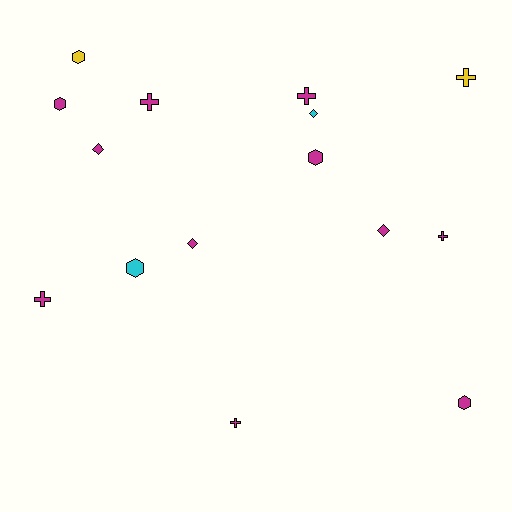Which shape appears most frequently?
Cross, with 6 objects.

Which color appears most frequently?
Magenta, with 11 objects.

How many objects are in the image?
There are 15 objects.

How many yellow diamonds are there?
There are no yellow diamonds.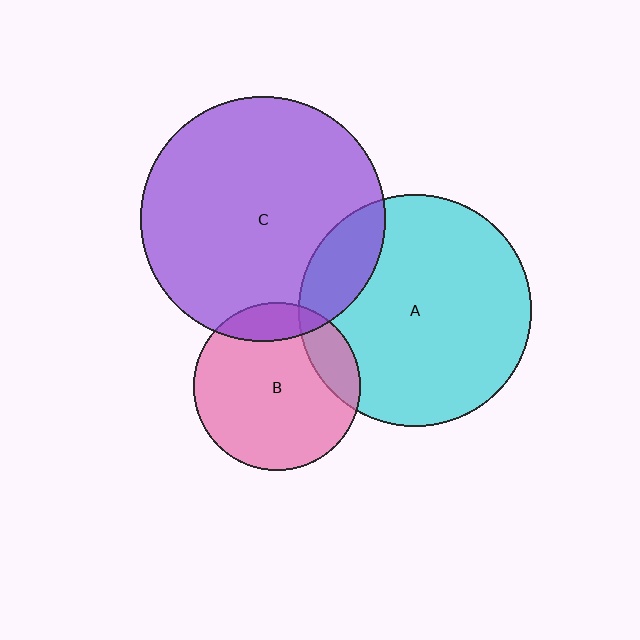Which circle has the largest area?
Circle C (purple).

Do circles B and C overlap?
Yes.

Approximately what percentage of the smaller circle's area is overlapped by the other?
Approximately 15%.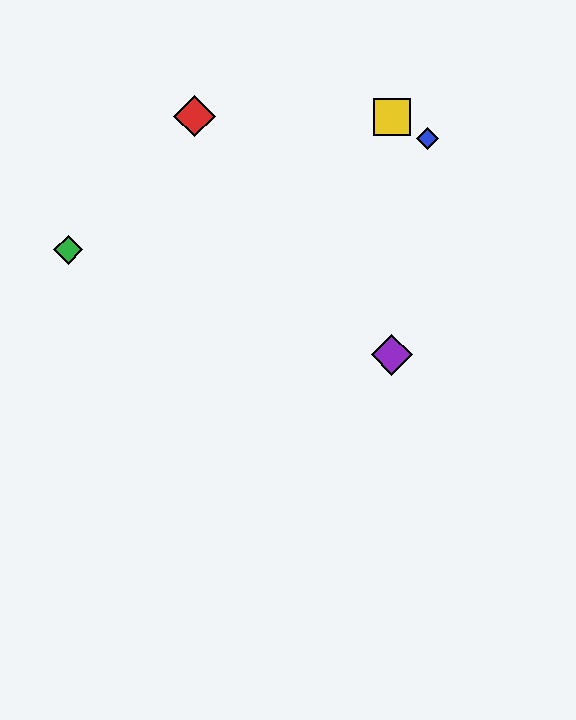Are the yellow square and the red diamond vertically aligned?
No, the yellow square is at x≈392 and the red diamond is at x≈194.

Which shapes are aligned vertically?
The yellow square, the purple diamond are aligned vertically.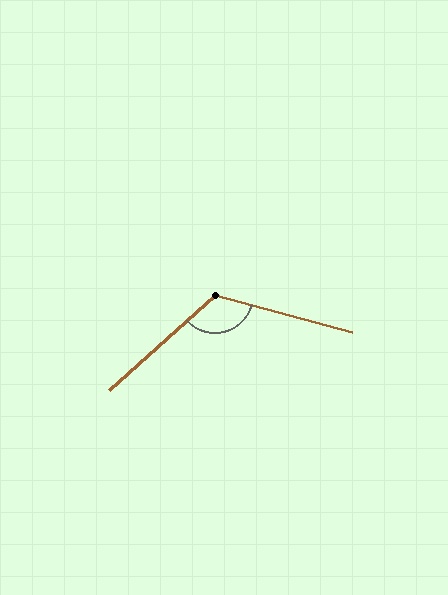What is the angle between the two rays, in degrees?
Approximately 123 degrees.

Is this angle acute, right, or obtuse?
It is obtuse.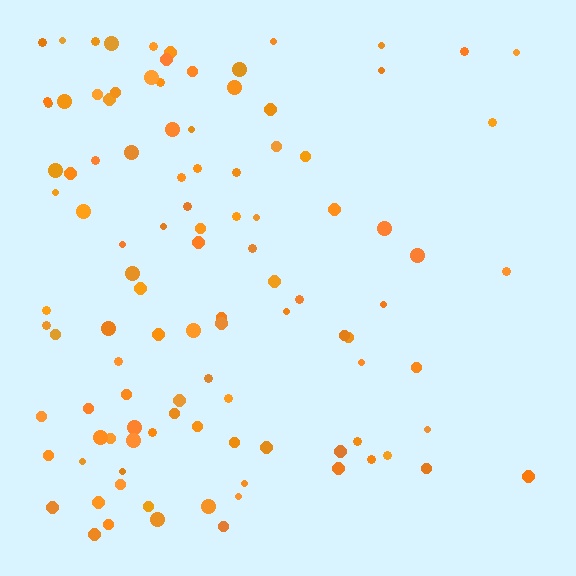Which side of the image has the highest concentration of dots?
The left.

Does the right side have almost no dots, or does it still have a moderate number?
Still a moderate number, just noticeably fewer than the left.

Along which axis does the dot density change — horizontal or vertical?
Horizontal.